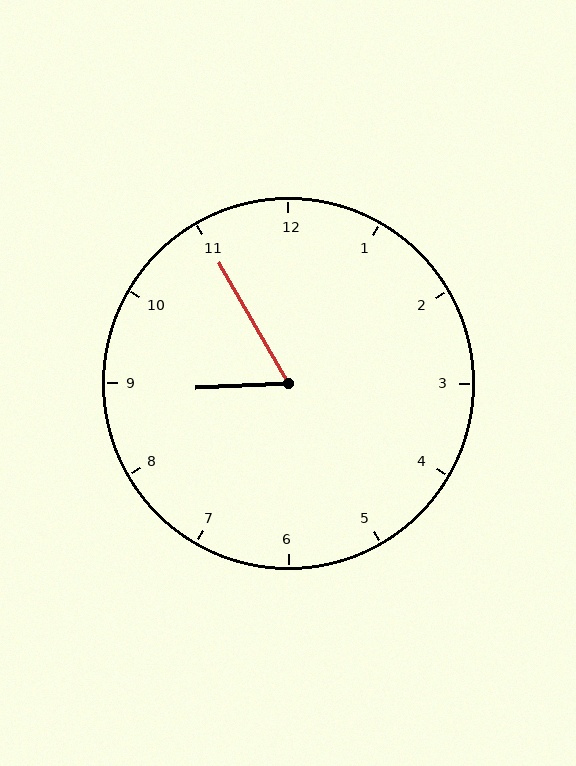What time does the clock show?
8:55.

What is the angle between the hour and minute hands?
Approximately 62 degrees.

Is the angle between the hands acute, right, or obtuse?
It is acute.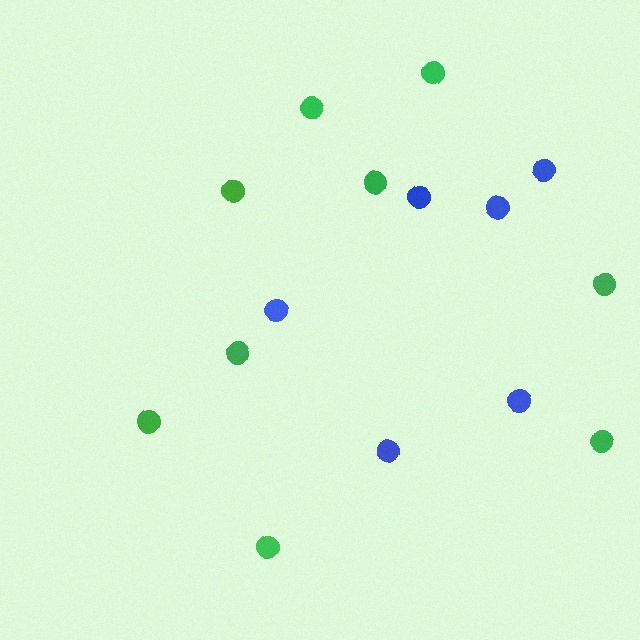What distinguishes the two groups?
There are 2 groups: one group of blue circles (6) and one group of green circles (9).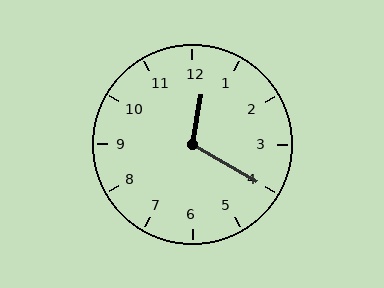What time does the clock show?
12:20.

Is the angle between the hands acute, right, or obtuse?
It is obtuse.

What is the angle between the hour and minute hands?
Approximately 110 degrees.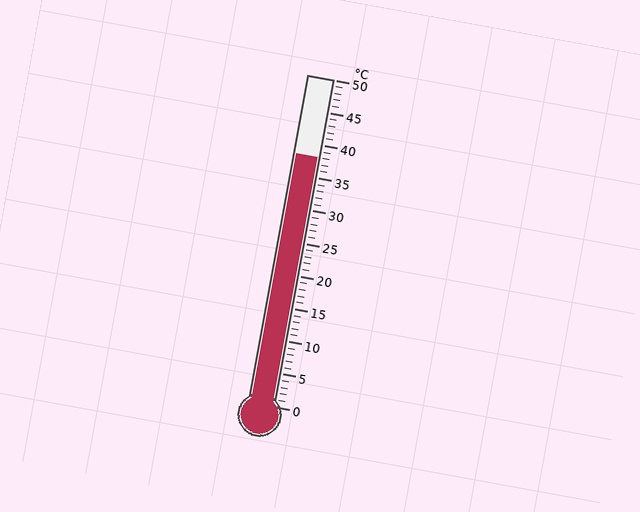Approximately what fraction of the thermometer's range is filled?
The thermometer is filled to approximately 75% of its range.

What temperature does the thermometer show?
The thermometer shows approximately 38°C.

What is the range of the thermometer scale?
The thermometer scale ranges from 0°C to 50°C.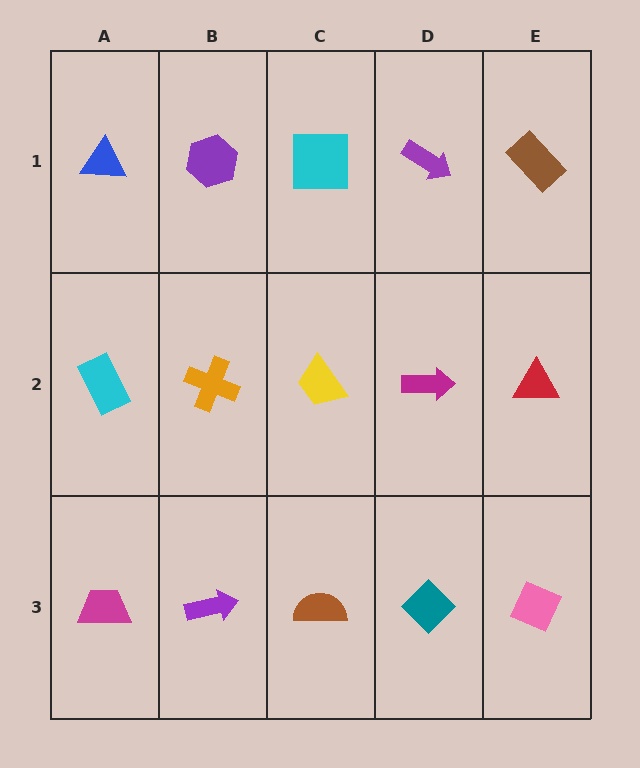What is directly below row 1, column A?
A cyan rectangle.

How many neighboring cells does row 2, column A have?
3.